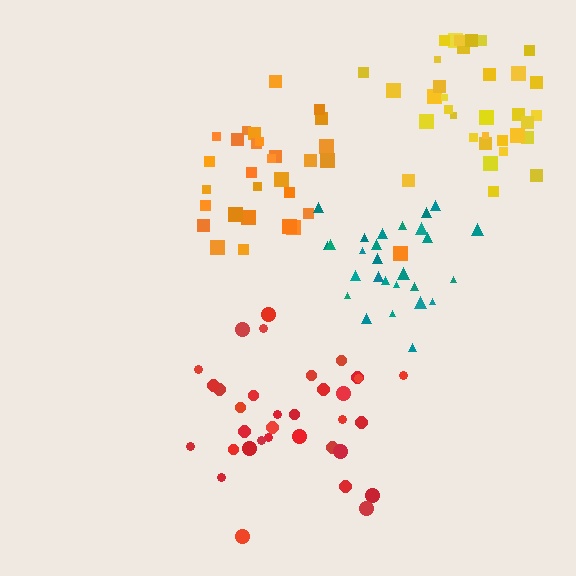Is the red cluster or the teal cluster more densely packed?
Teal.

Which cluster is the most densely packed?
Teal.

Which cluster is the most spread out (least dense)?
Red.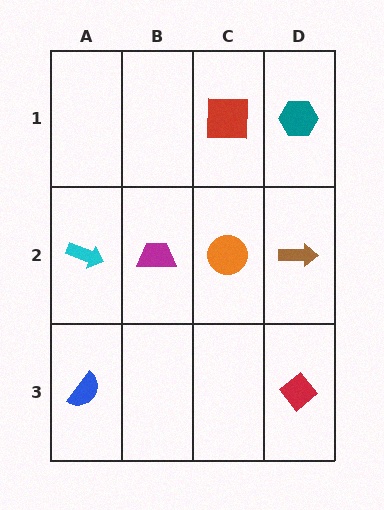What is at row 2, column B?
A magenta trapezoid.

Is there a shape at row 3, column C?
No, that cell is empty.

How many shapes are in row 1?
2 shapes.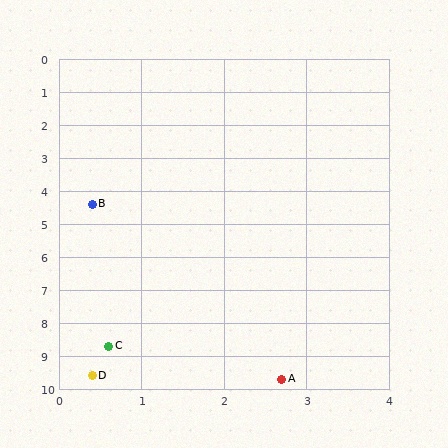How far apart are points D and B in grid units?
Points D and B are about 5.2 grid units apart.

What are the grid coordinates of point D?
Point D is at approximately (0.4, 9.6).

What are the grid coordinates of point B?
Point B is at approximately (0.4, 4.4).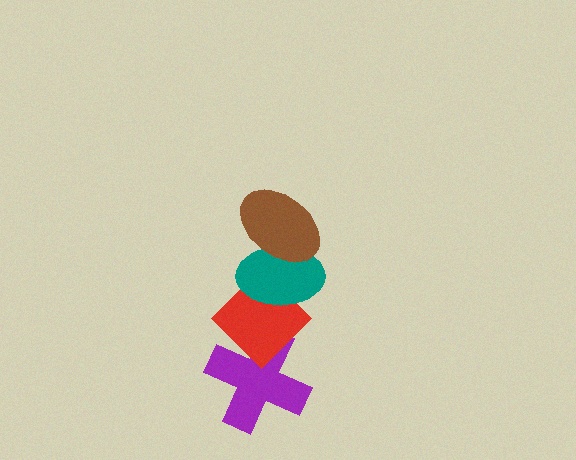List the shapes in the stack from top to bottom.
From top to bottom: the brown ellipse, the teal ellipse, the red diamond, the purple cross.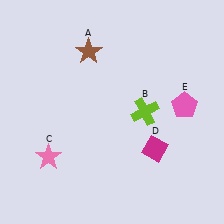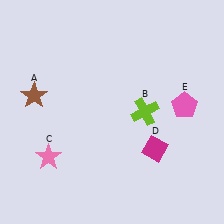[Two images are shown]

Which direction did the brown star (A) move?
The brown star (A) moved left.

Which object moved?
The brown star (A) moved left.